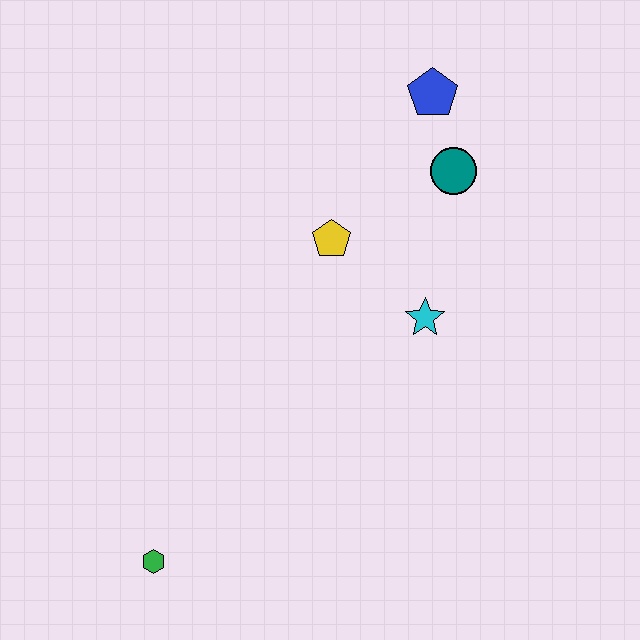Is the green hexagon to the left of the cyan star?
Yes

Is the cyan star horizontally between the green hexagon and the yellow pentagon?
No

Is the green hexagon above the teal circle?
No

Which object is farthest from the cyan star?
The green hexagon is farthest from the cyan star.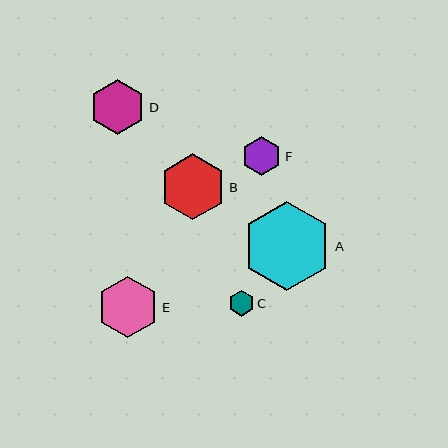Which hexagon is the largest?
Hexagon A is the largest with a size of approximately 90 pixels.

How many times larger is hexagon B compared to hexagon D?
Hexagon B is approximately 1.2 times the size of hexagon D.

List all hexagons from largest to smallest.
From largest to smallest: A, B, E, D, F, C.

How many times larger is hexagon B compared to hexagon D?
Hexagon B is approximately 1.2 times the size of hexagon D.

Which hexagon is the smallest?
Hexagon C is the smallest with a size of approximately 26 pixels.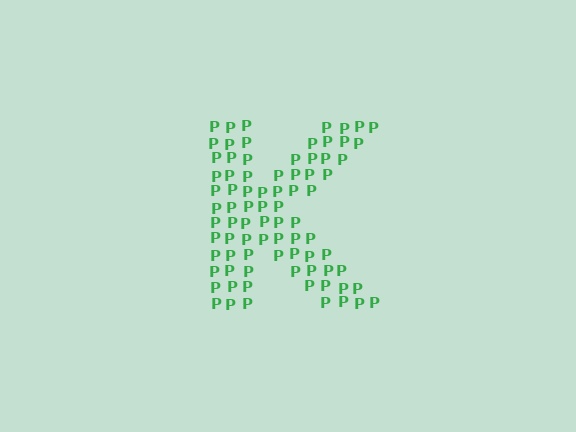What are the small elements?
The small elements are letter P's.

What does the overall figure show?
The overall figure shows the letter K.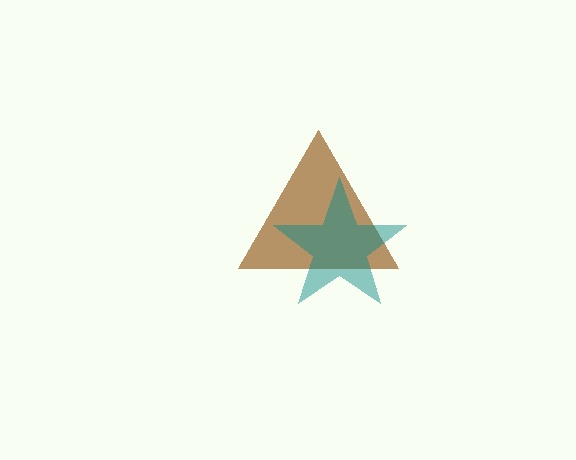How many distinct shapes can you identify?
There are 2 distinct shapes: a brown triangle, a teal star.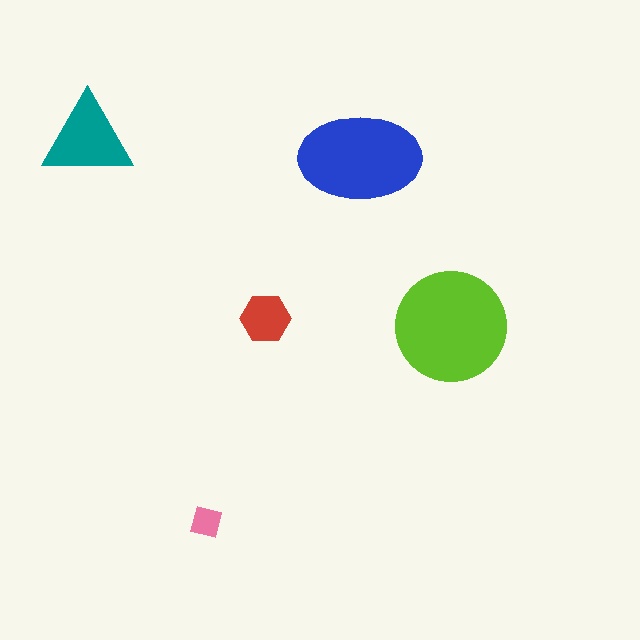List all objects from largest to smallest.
The lime circle, the blue ellipse, the teal triangle, the red hexagon, the pink square.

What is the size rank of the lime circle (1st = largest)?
1st.